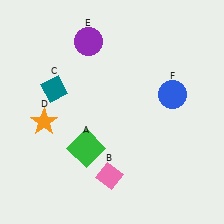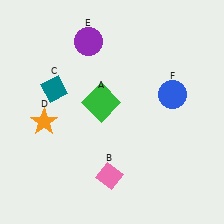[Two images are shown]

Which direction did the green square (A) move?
The green square (A) moved up.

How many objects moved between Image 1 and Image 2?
1 object moved between the two images.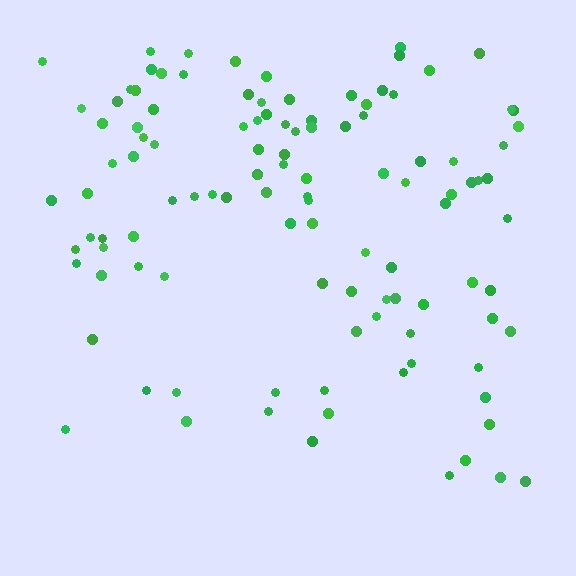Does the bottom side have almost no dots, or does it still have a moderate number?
Still a moderate number, just noticeably fewer than the top.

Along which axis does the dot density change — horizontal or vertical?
Vertical.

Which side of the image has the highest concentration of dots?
The top.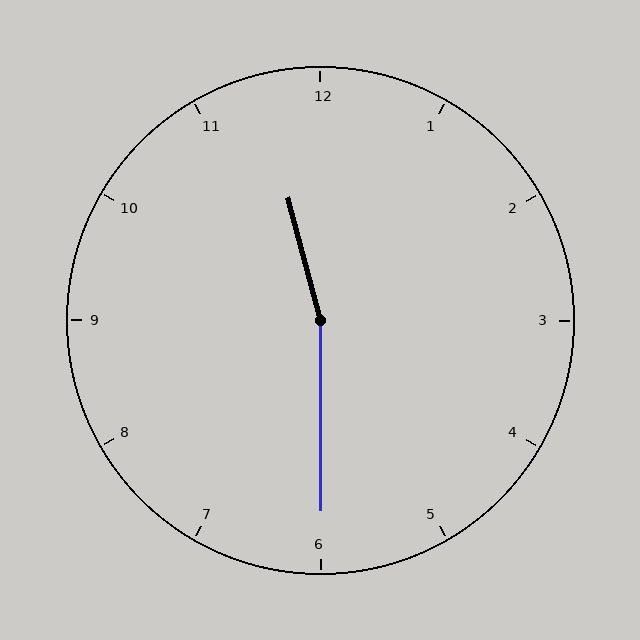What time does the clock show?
11:30.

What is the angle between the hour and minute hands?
Approximately 165 degrees.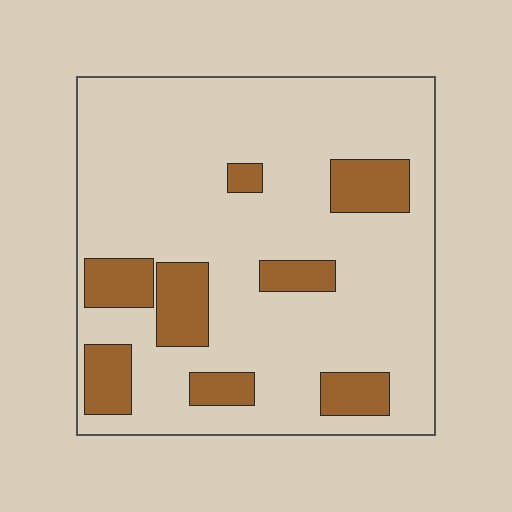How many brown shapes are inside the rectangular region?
8.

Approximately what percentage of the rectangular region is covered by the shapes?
Approximately 20%.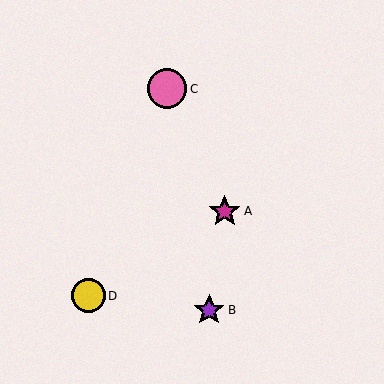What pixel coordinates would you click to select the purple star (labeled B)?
Click at (209, 310) to select the purple star B.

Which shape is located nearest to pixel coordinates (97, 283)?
The yellow circle (labeled D) at (88, 296) is nearest to that location.